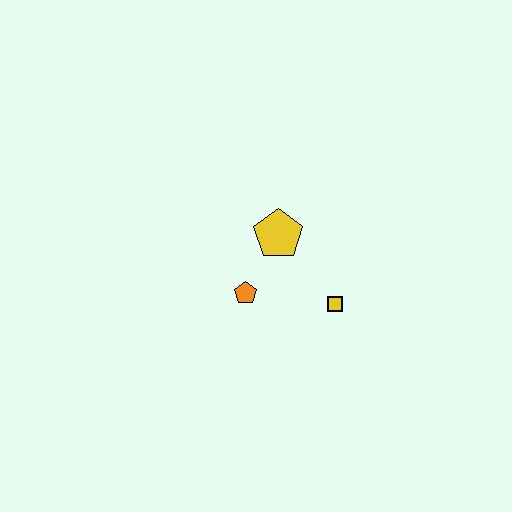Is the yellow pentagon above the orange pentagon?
Yes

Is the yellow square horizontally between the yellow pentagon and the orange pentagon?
No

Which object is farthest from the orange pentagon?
The yellow square is farthest from the orange pentagon.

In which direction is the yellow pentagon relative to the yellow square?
The yellow pentagon is above the yellow square.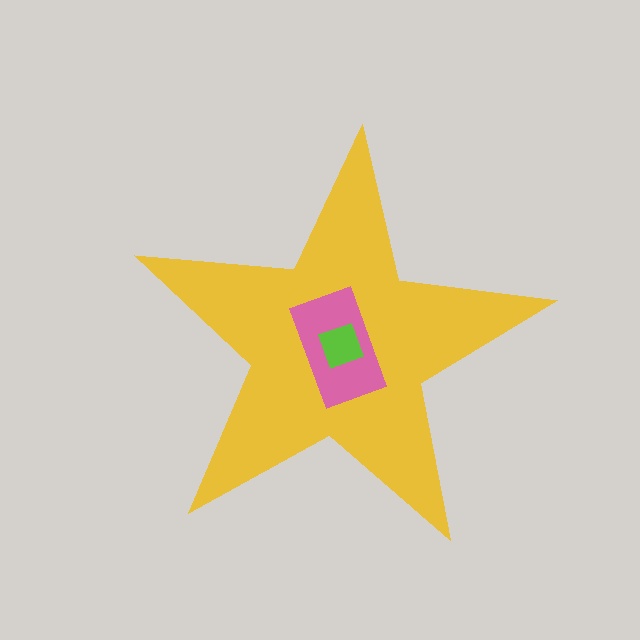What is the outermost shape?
The yellow star.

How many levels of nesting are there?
3.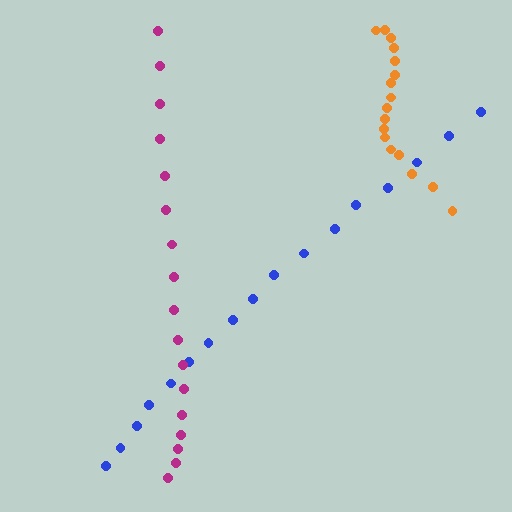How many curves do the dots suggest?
There are 3 distinct paths.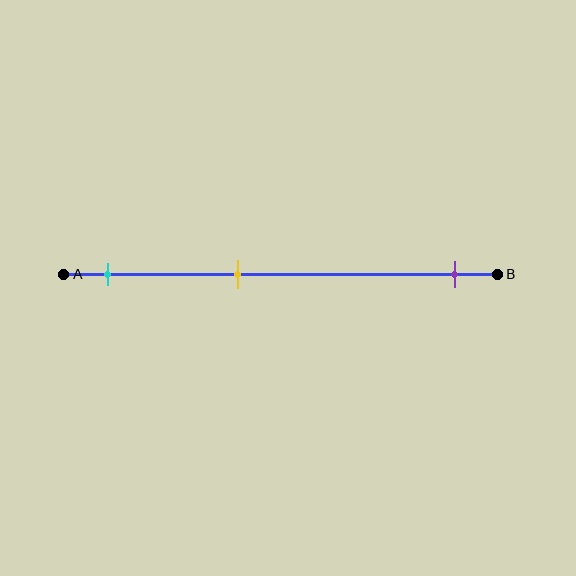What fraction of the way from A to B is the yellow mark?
The yellow mark is approximately 40% (0.4) of the way from A to B.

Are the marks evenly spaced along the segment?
No, the marks are not evenly spaced.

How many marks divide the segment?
There are 3 marks dividing the segment.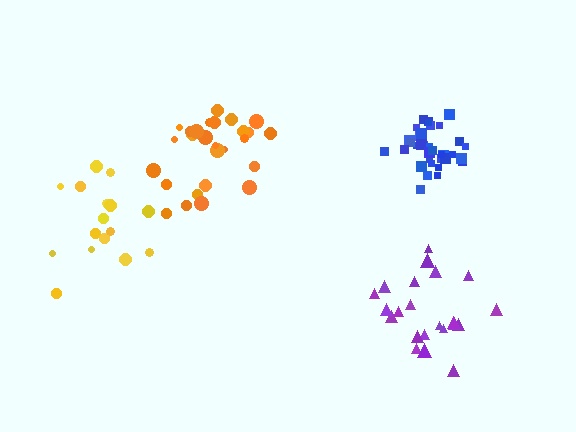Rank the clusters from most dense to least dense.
blue, purple, orange, yellow.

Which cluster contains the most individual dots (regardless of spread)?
Blue (35).